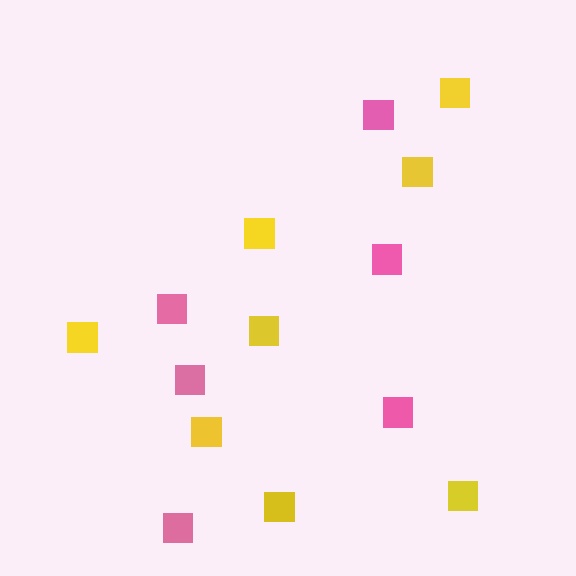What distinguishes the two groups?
There are 2 groups: one group of pink squares (6) and one group of yellow squares (8).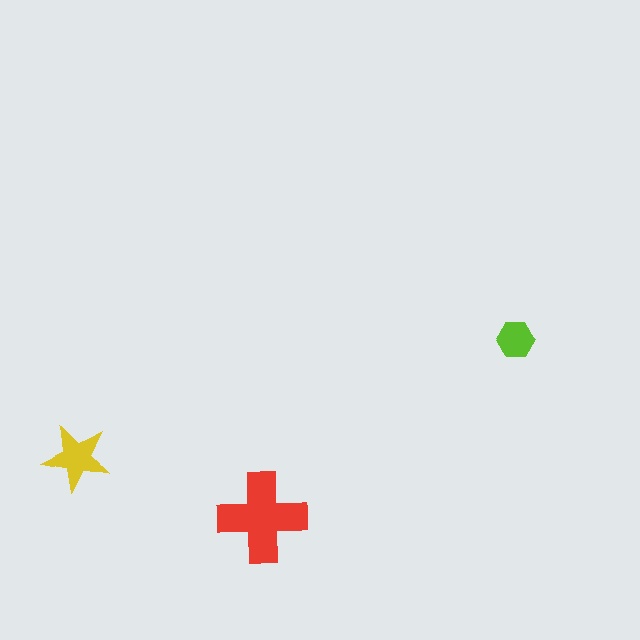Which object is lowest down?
The red cross is bottommost.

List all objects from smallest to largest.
The lime hexagon, the yellow star, the red cross.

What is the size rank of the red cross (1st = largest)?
1st.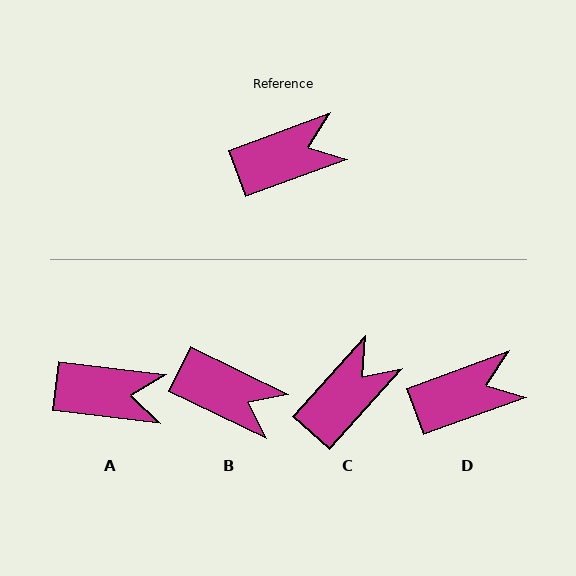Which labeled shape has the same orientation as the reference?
D.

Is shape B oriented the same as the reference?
No, it is off by about 46 degrees.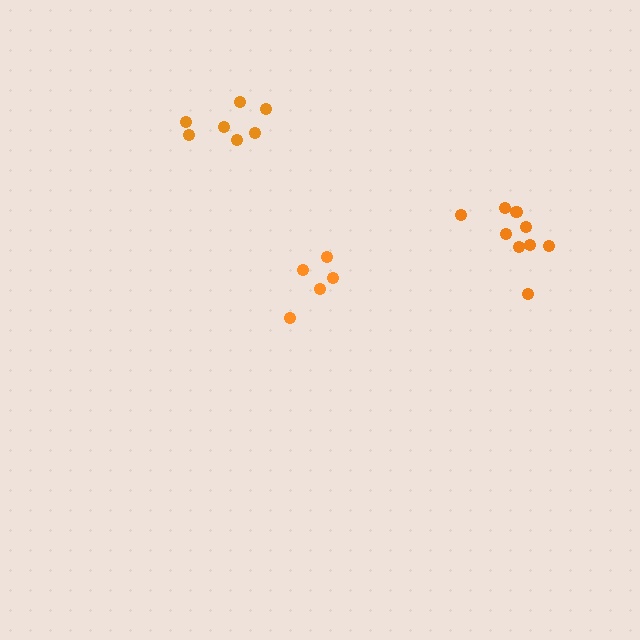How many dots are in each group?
Group 1: 9 dots, Group 2: 5 dots, Group 3: 7 dots (21 total).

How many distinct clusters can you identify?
There are 3 distinct clusters.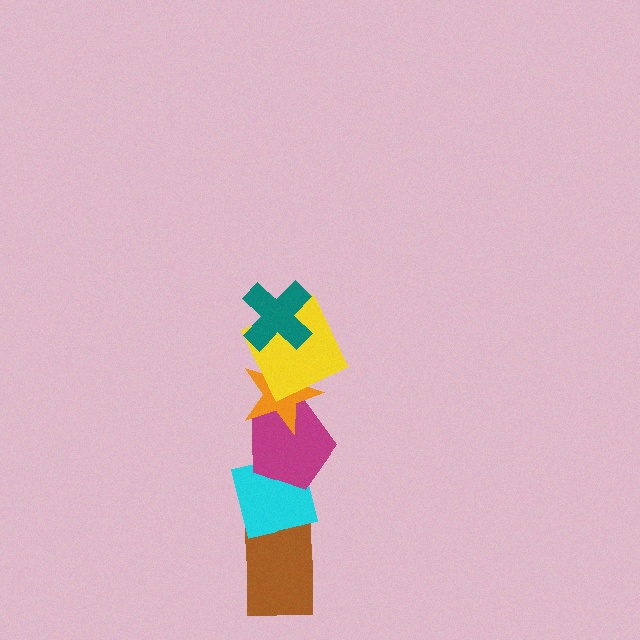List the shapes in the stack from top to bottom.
From top to bottom: the teal cross, the yellow square, the orange star, the magenta pentagon, the cyan square, the brown rectangle.